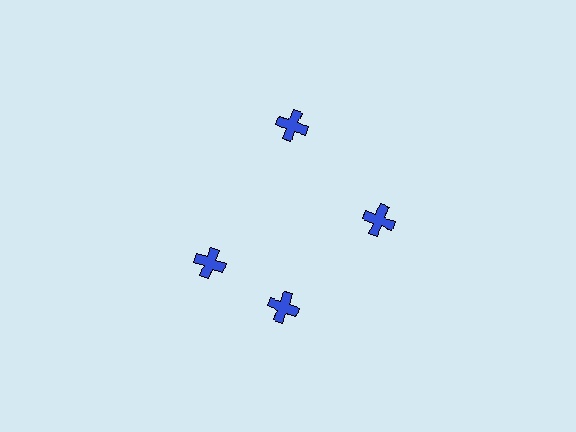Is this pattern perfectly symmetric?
No. The 4 blue crosses are arranged in a ring, but one element near the 9 o'clock position is rotated out of alignment along the ring, breaking the 4-fold rotational symmetry.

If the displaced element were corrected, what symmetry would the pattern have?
It would have 4-fold rotational symmetry — the pattern would map onto itself every 90 degrees.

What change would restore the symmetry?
The symmetry would be restored by rotating it back into even spacing with its neighbors so that all 4 crosses sit at equal angles and equal distance from the center.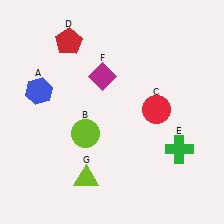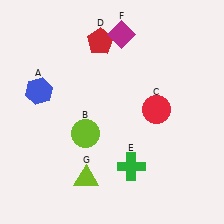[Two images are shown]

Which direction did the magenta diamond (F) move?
The magenta diamond (F) moved up.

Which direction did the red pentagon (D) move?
The red pentagon (D) moved right.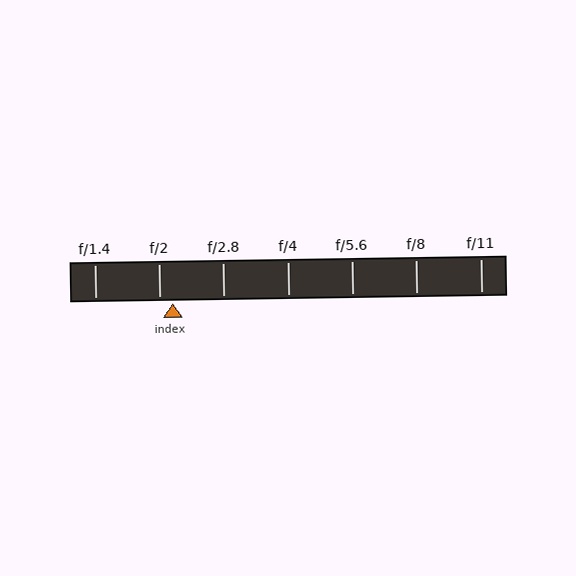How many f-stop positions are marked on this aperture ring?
There are 7 f-stop positions marked.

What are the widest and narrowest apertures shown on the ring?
The widest aperture shown is f/1.4 and the narrowest is f/11.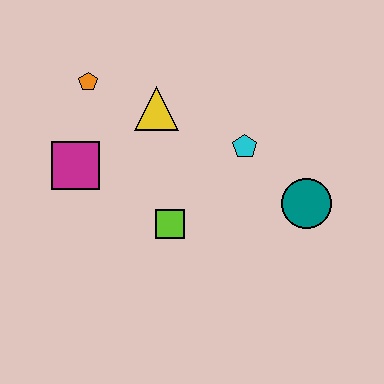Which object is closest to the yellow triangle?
The orange pentagon is closest to the yellow triangle.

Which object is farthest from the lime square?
The orange pentagon is farthest from the lime square.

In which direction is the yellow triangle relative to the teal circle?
The yellow triangle is to the left of the teal circle.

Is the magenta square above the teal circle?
Yes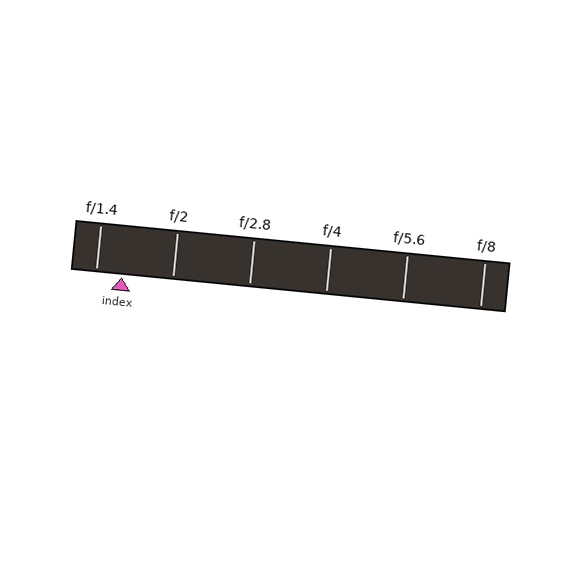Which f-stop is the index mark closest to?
The index mark is closest to f/1.4.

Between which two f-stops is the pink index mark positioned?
The index mark is between f/1.4 and f/2.